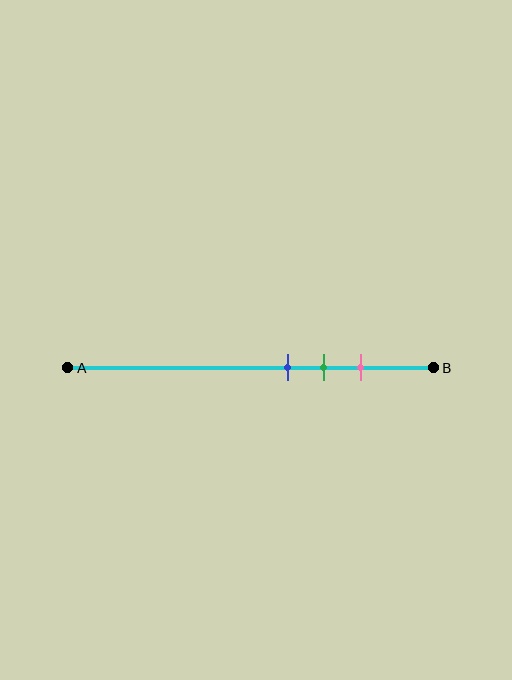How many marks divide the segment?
There are 3 marks dividing the segment.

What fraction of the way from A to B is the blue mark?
The blue mark is approximately 60% (0.6) of the way from A to B.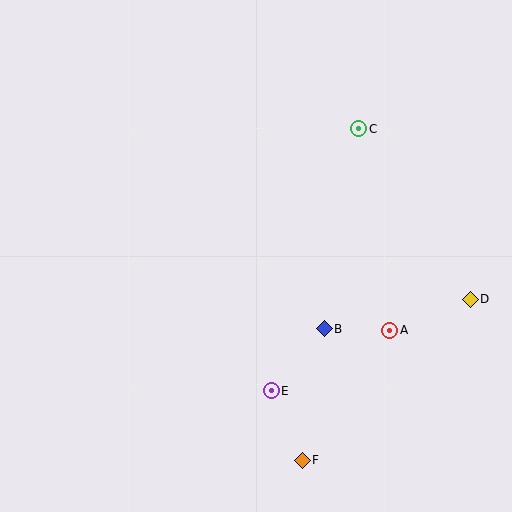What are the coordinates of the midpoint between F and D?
The midpoint between F and D is at (386, 380).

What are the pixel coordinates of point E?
Point E is at (271, 391).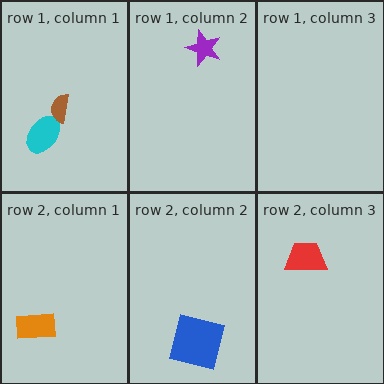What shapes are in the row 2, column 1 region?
The orange rectangle.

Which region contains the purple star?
The row 1, column 2 region.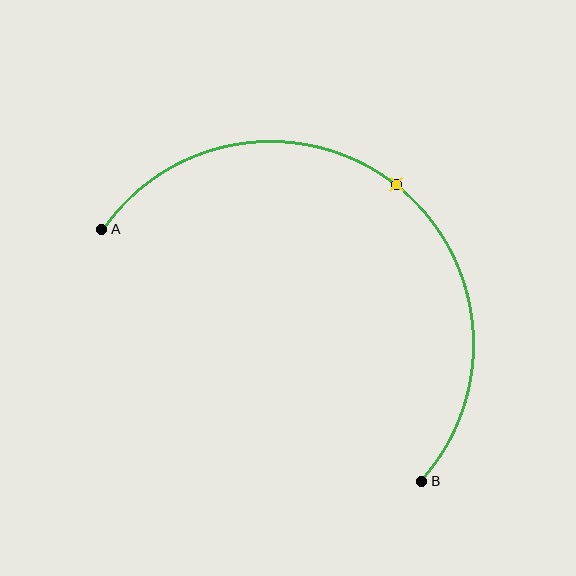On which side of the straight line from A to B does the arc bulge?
The arc bulges above and to the right of the straight line connecting A and B.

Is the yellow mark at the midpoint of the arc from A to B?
Yes. The yellow mark lies on the arc at equal arc-length from both A and B — it is the arc midpoint.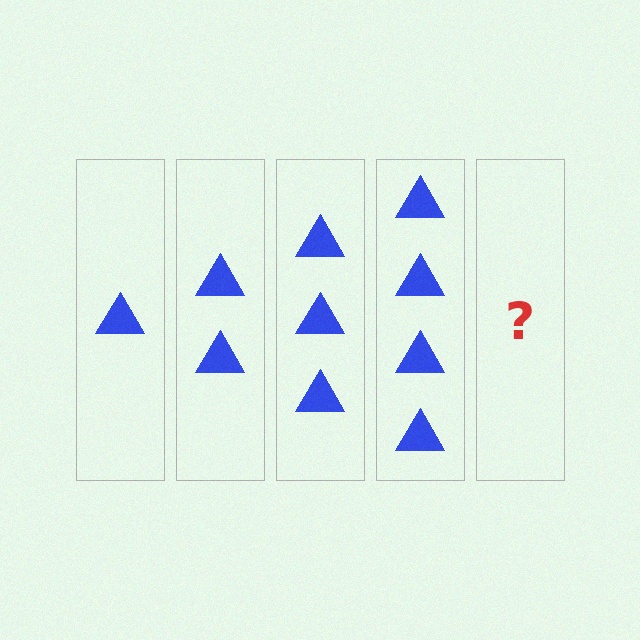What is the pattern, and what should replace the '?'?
The pattern is that each step adds one more triangle. The '?' should be 5 triangles.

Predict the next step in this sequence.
The next step is 5 triangles.